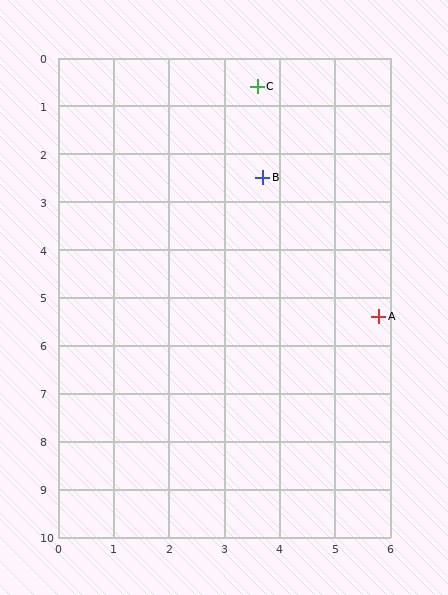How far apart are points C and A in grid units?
Points C and A are about 5.3 grid units apart.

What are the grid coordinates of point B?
Point B is at approximately (3.7, 2.5).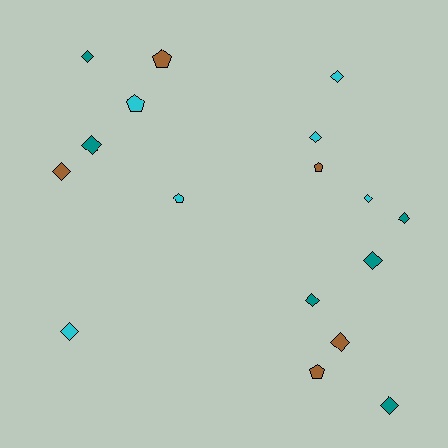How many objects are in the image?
There are 17 objects.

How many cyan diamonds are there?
There are 4 cyan diamonds.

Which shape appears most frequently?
Diamond, with 12 objects.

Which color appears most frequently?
Cyan, with 6 objects.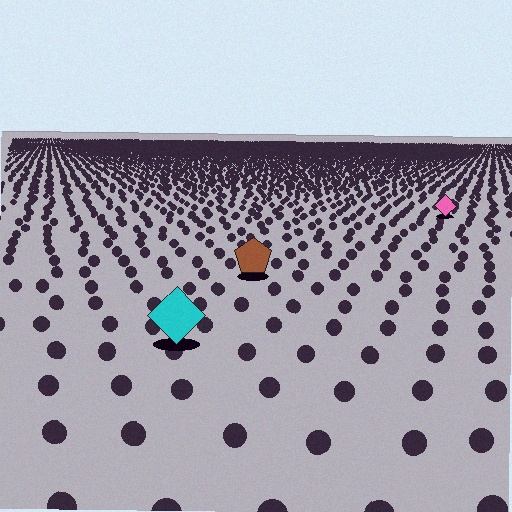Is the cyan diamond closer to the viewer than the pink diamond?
Yes. The cyan diamond is closer — you can tell from the texture gradient: the ground texture is coarser near it.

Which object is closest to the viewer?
The cyan diamond is closest. The texture marks near it are larger and more spread out.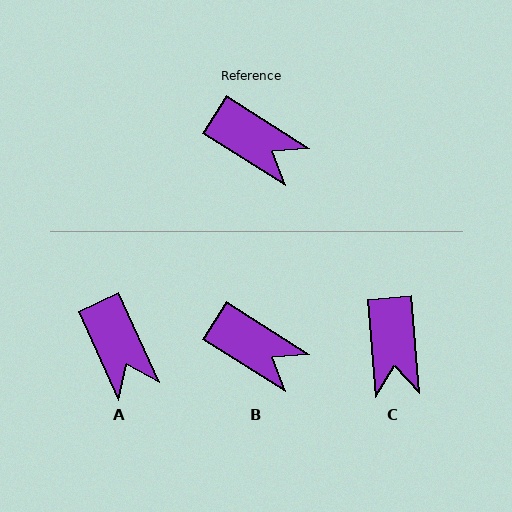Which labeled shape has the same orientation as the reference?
B.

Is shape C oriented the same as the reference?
No, it is off by about 53 degrees.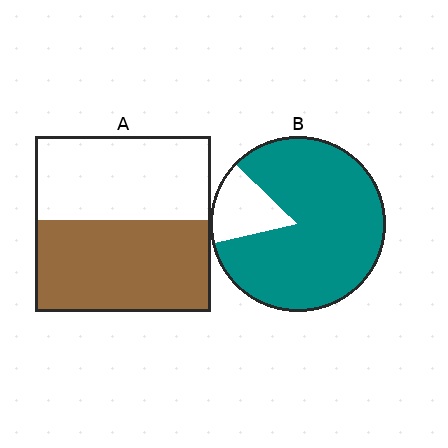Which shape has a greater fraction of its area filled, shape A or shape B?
Shape B.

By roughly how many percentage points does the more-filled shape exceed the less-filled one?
By roughly 30 percentage points (B over A).